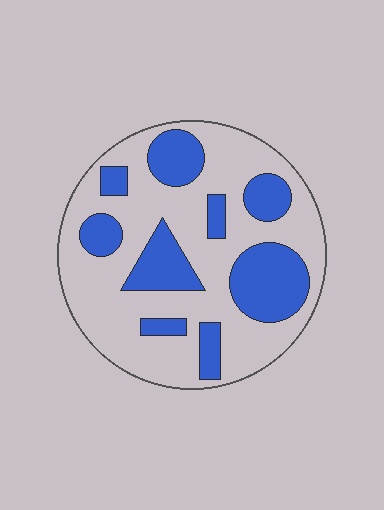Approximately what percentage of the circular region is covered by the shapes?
Approximately 30%.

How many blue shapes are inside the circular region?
9.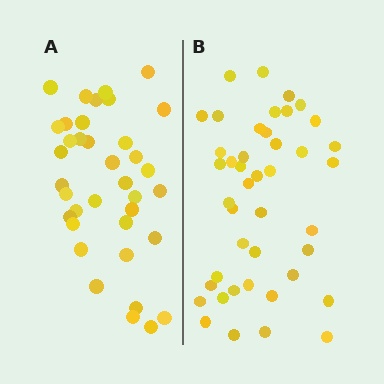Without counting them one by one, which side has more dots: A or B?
Region B (the right region) has more dots.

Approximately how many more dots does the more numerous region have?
Region B has about 6 more dots than region A.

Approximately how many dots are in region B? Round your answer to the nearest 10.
About 40 dots. (The exact count is 43, which rounds to 40.)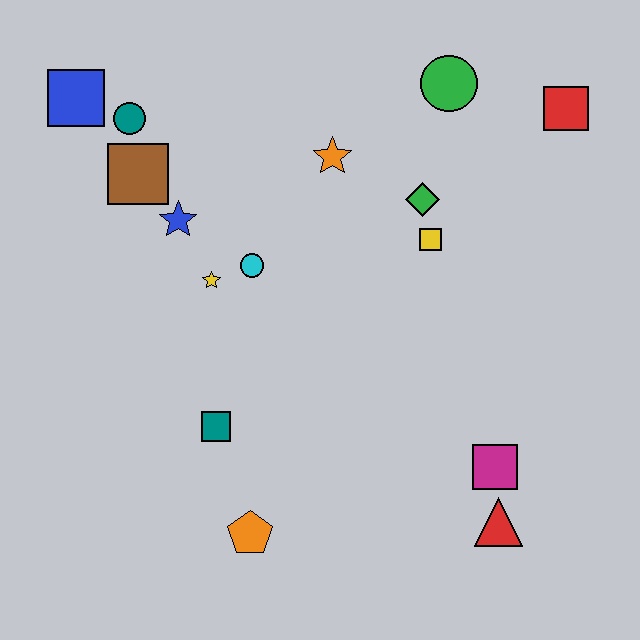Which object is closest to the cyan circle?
The yellow star is closest to the cyan circle.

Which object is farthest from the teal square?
The red square is farthest from the teal square.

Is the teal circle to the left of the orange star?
Yes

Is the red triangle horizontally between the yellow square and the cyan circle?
No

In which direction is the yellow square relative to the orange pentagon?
The yellow square is above the orange pentagon.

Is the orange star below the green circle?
Yes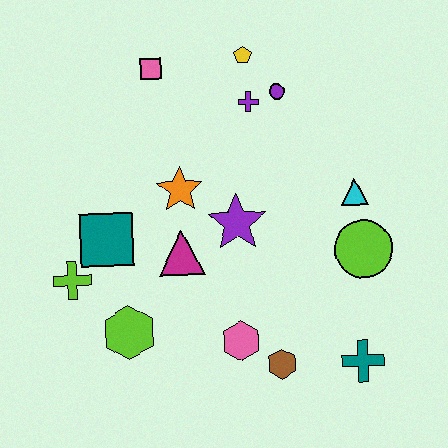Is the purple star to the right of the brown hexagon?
No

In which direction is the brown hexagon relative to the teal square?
The brown hexagon is to the right of the teal square.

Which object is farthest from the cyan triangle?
The lime cross is farthest from the cyan triangle.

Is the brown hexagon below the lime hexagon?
Yes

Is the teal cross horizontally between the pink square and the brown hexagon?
No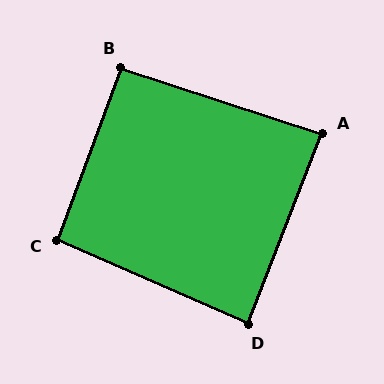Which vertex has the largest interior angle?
C, at approximately 93 degrees.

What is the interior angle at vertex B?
Approximately 92 degrees (approximately right).